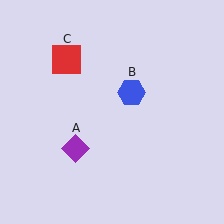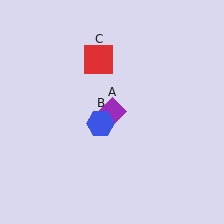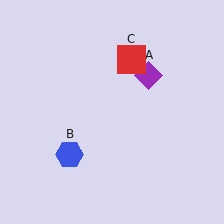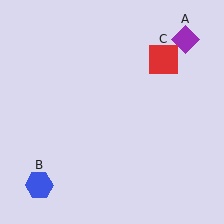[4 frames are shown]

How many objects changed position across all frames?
3 objects changed position: purple diamond (object A), blue hexagon (object B), red square (object C).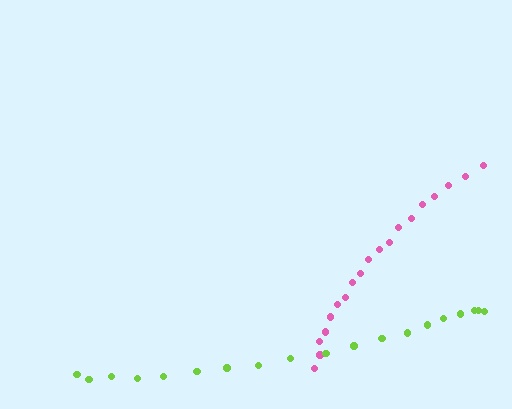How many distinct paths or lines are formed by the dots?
There are 2 distinct paths.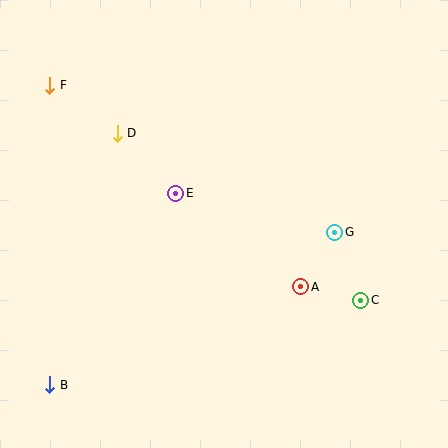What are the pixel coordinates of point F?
Point F is at (50, 85).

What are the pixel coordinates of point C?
Point C is at (361, 300).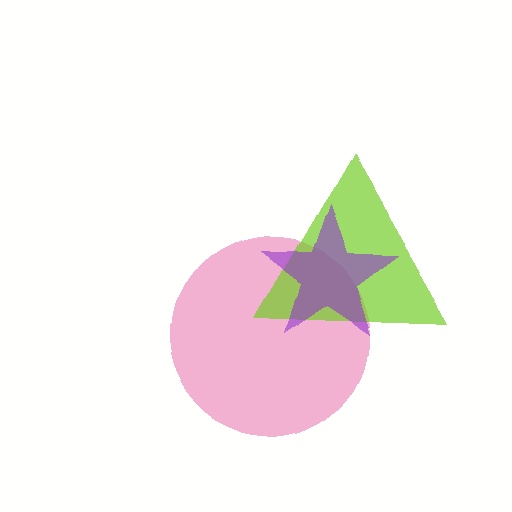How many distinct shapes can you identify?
There are 3 distinct shapes: a pink circle, a lime triangle, a purple star.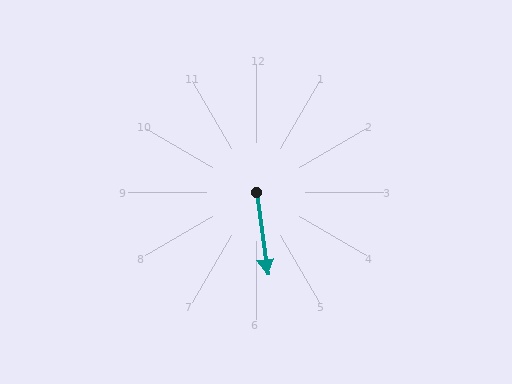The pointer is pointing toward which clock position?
Roughly 6 o'clock.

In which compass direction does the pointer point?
South.